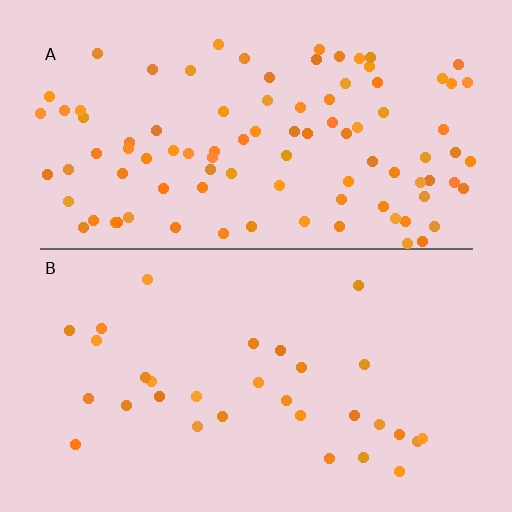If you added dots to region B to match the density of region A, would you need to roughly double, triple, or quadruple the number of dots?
Approximately triple.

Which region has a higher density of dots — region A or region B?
A (the top).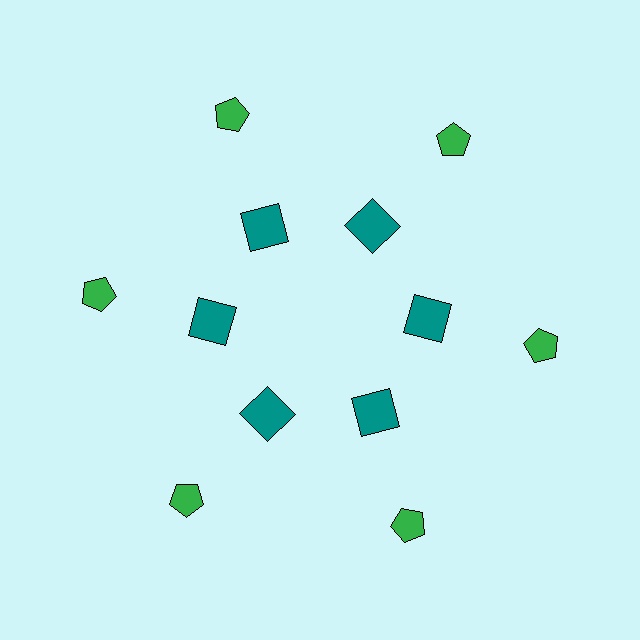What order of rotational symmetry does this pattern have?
This pattern has 6-fold rotational symmetry.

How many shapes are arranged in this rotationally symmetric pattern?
There are 12 shapes, arranged in 6 groups of 2.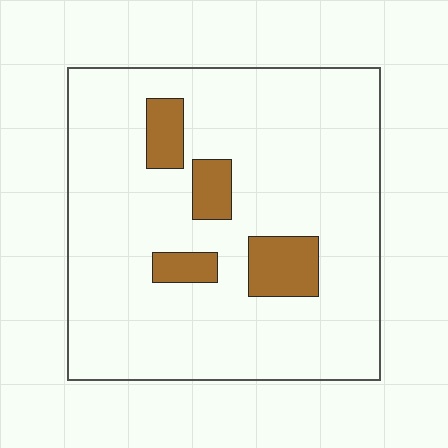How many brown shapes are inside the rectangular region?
4.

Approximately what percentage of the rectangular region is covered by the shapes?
Approximately 10%.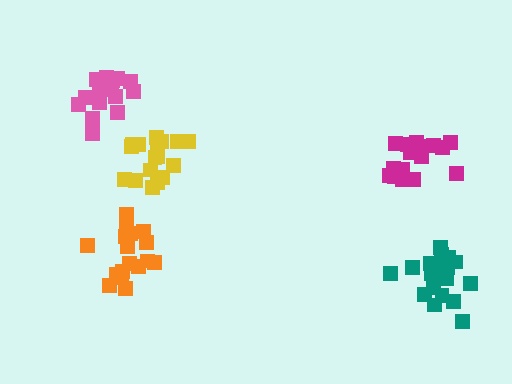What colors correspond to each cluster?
The clusters are colored: teal, magenta, yellow, orange, pink.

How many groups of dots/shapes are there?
There are 5 groups.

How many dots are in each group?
Group 1: 19 dots, Group 2: 17 dots, Group 3: 17 dots, Group 4: 17 dots, Group 5: 15 dots (85 total).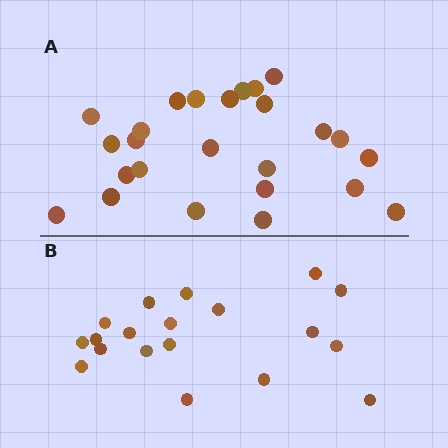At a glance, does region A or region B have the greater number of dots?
Region A (the top region) has more dots.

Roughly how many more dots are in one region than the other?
Region A has about 6 more dots than region B.